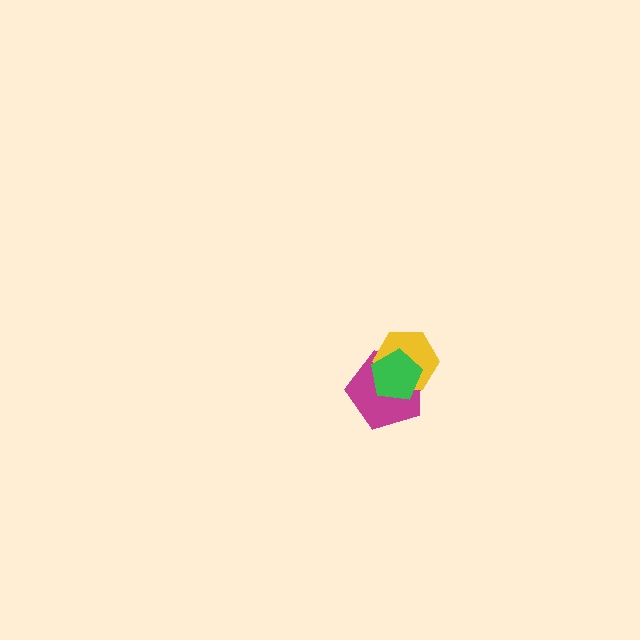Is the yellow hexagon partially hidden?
Yes, it is partially covered by another shape.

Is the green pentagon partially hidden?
No, no other shape covers it.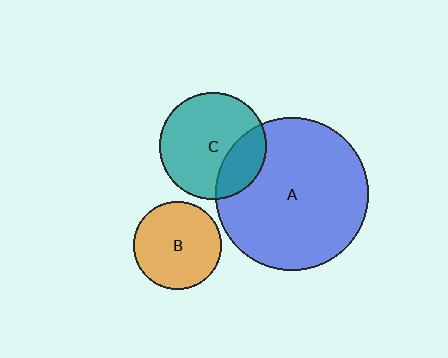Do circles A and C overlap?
Yes.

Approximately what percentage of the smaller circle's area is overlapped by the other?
Approximately 25%.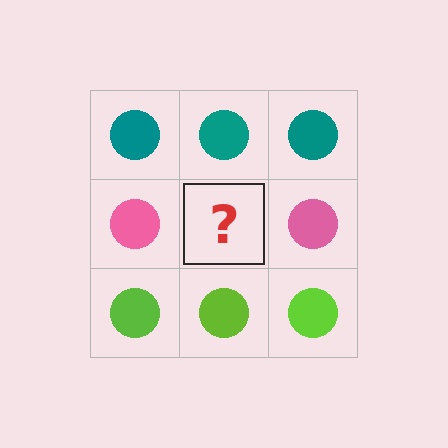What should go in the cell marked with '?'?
The missing cell should contain a pink circle.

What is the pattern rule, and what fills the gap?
The rule is that each row has a consistent color. The gap should be filled with a pink circle.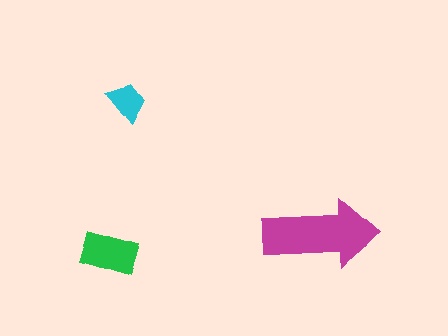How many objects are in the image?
There are 3 objects in the image.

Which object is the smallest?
The cyan trapezoid.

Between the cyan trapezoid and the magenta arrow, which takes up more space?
The magenta arrow.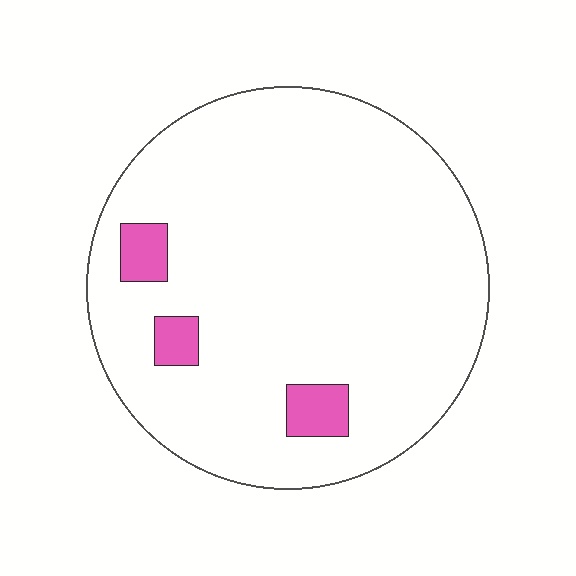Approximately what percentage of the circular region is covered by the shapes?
Approximately 5%.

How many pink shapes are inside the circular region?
3.